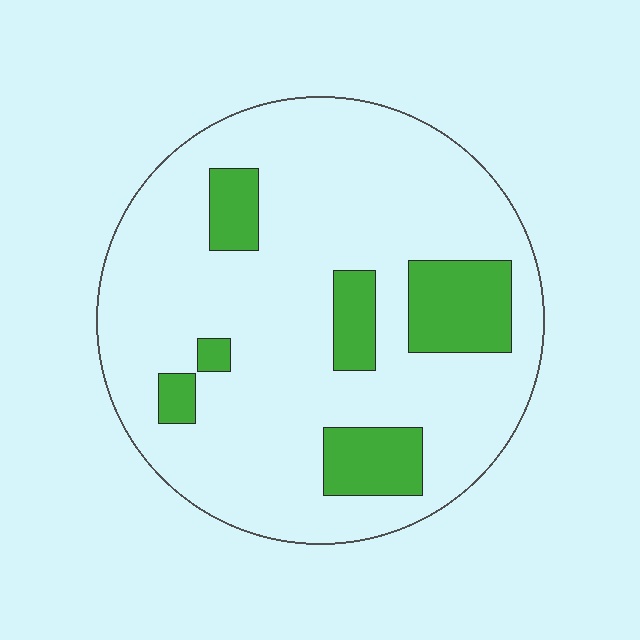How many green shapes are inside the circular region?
6.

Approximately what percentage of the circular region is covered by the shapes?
Approximately 20%.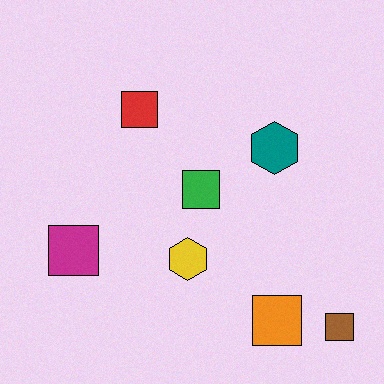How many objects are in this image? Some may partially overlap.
There are 7 objects.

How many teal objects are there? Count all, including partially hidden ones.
There is 1 teal object.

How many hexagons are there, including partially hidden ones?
There are 2 hexagons.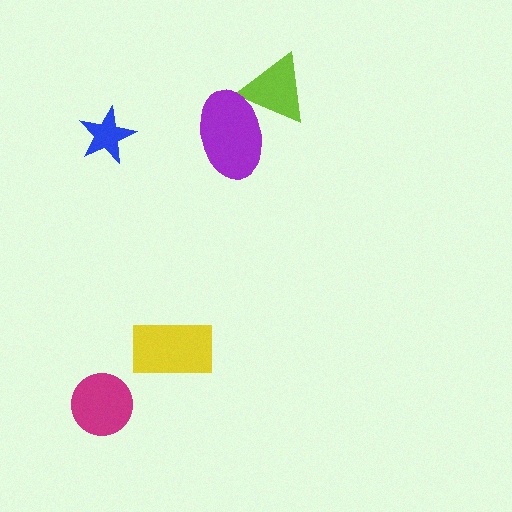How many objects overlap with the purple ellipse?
1 object overlaps with the purple ellipse.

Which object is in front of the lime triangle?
The purple ellipse is in front of the lime triangle.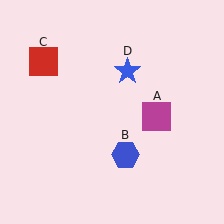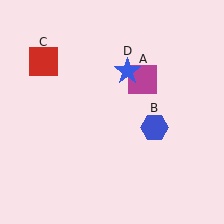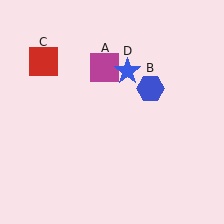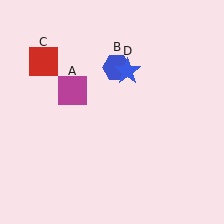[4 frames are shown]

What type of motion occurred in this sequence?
The magenta square (object A), blue hexagon (object B) rotated counterclockwise around the center of the scene.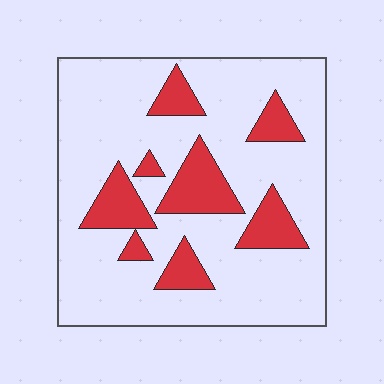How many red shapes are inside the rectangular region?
8.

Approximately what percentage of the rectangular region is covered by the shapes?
Approximately 20%.